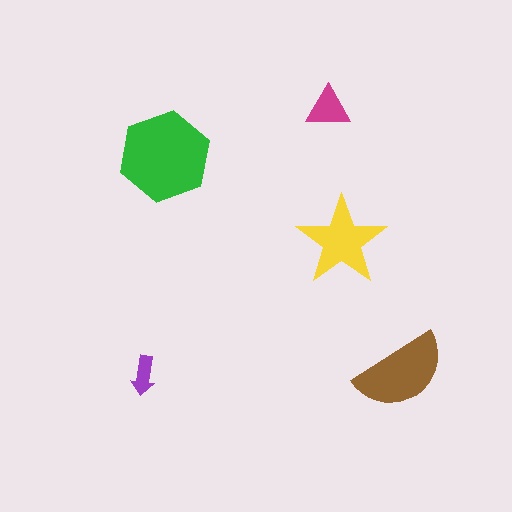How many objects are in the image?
There are 5 objects in the image.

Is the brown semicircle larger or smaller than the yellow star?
Larger.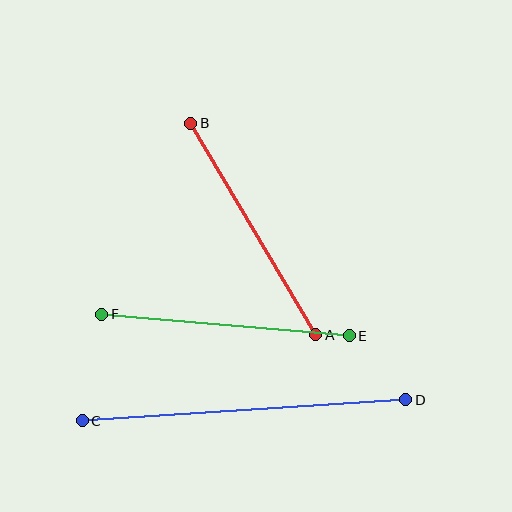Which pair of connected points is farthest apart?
Points C and D are farthest apart.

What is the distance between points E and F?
The distance is approximately 248 pixels.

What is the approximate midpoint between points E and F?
The midpoint is at approximately (226, 325) pixels.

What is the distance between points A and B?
The distance is approximately 246 pixels.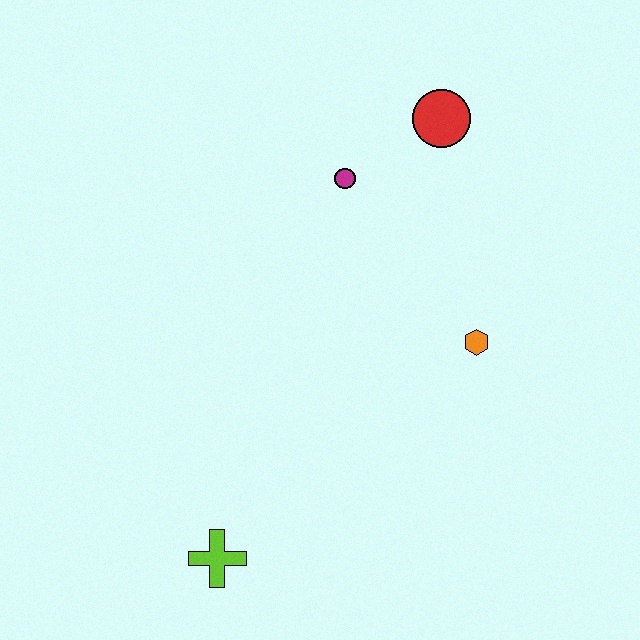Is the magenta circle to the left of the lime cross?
No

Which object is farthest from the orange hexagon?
The lime cross is farthest from the orange hexagon.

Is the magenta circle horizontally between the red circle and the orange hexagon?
No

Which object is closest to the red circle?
The magenta circle is closest to the red circle.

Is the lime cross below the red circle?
Yes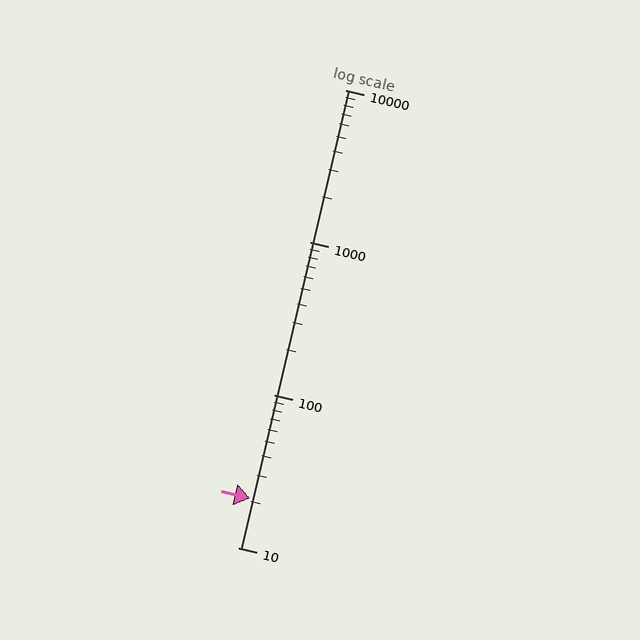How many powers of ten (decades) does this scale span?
The scale spans 3 decades, from 10 to 10000.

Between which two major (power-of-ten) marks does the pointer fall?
The pointer is between 10 and 100.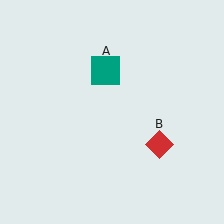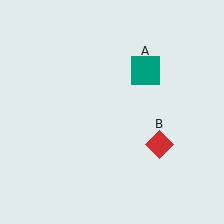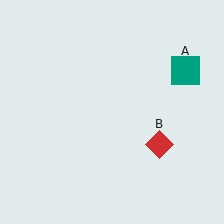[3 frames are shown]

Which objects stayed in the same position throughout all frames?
Red diamond (object B) remained stationary.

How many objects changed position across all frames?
1 object changed position: teal square (object A).